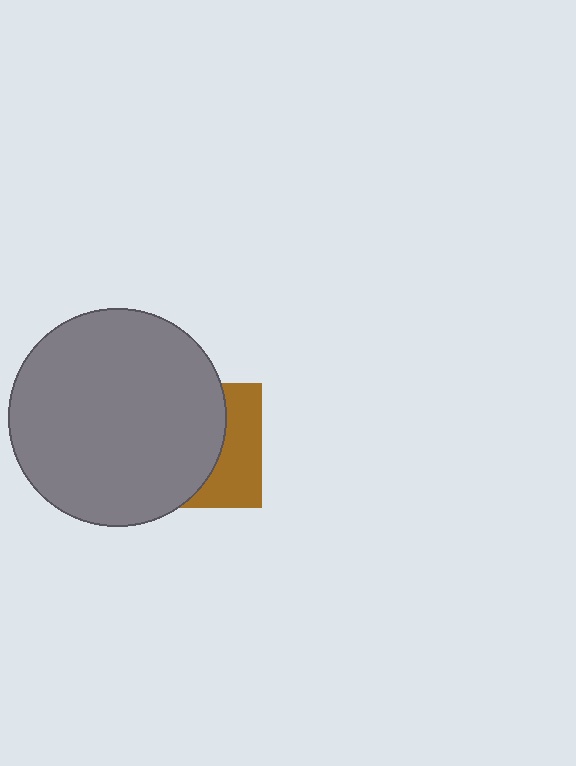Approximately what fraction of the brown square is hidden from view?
Roughly 64% of the brown square is hidden behind the gray circle.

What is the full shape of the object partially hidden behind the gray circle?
The partially hidden object is a brown square.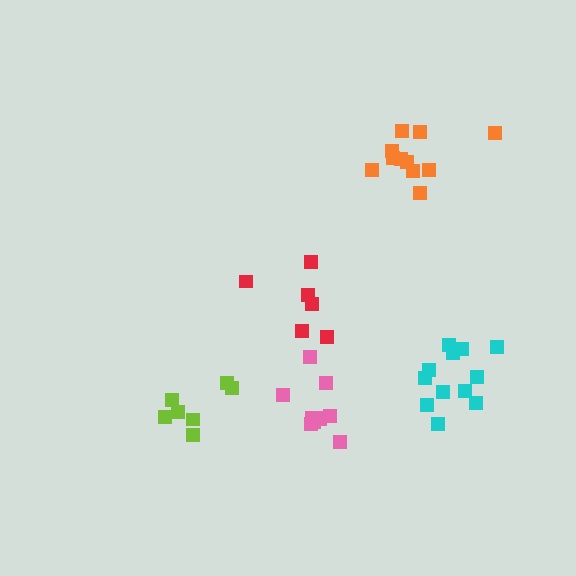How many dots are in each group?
Group 1: 12 dots, Group 2: 6 dots, Group 3: 11 dots, Group 4: 7 dots, Group 5: 10 dots (46 total).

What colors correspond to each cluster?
The clusters are colored: cyan, red, orange, lime, pink.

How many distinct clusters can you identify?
There are 5 distinct clusters.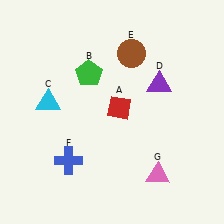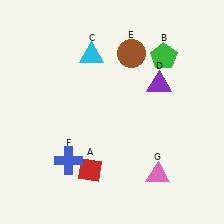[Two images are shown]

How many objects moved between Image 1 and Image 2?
3 objects moved between the two images.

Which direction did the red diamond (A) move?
The red diamond (A) moved down.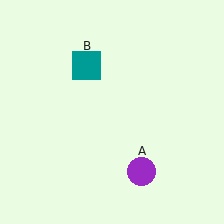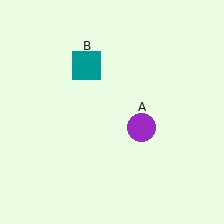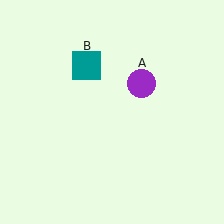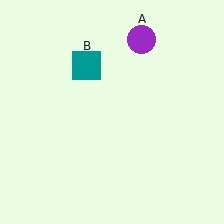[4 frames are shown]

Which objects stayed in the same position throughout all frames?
Teal square (object B) remained stationary.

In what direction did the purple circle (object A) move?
The purple circle (object A) moved up.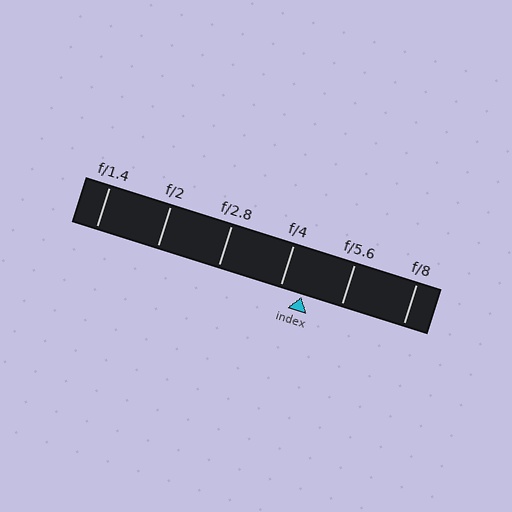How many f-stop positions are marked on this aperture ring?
There are 6 f-stop positions marked.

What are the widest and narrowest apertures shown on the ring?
The widest aperture shown is f/1.4 and the narrowest is f/8.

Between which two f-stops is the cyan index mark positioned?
The index mark is between f/4 and f/5.6.